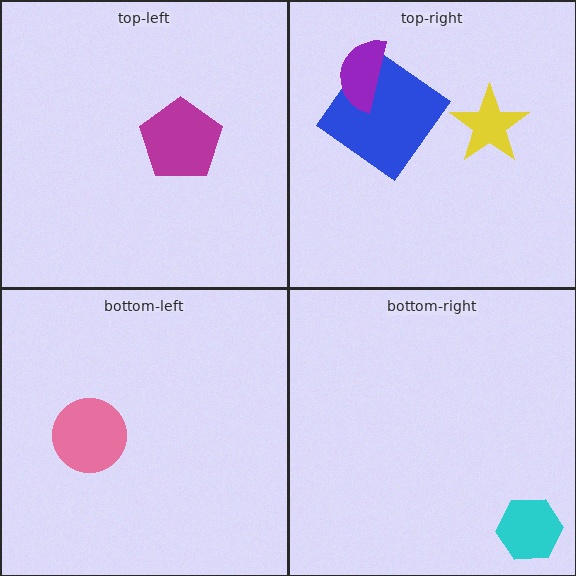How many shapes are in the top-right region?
3.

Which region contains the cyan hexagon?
The bottom-right region.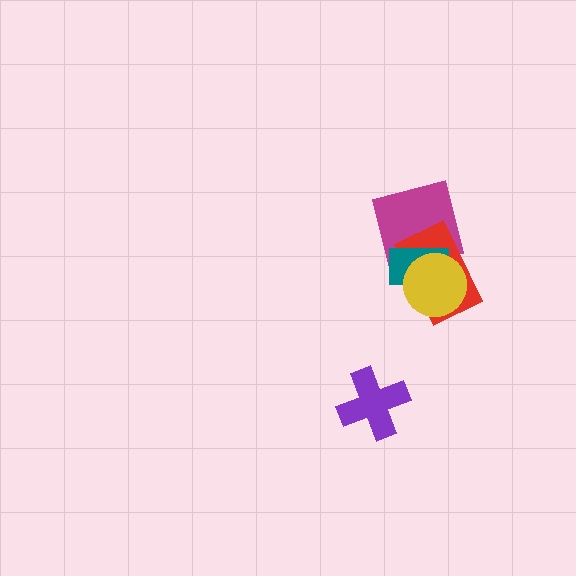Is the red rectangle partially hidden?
Yes, it is partially covered by another shape.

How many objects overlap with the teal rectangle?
3 objects overlap with the teal rectangle.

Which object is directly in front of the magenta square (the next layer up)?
The red rectangle is directly in front of the magenta square.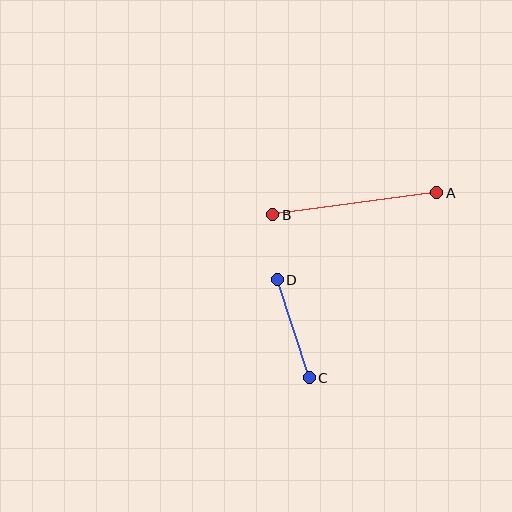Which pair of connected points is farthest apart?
Points A and B are farthest apart.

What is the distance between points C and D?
The distance is approximately 104 pixels.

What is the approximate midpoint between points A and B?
The midpoint is at approximately (355, 204) pixels.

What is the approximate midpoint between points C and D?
The midpoint is at approximately (293, 329) pixels.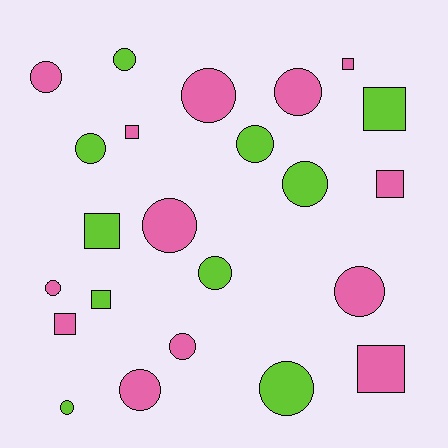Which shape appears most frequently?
Circle, with 15 objects.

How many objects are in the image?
There are 23 objects.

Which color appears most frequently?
Pink, with 13 objects.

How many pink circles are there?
There are 8 pink circles.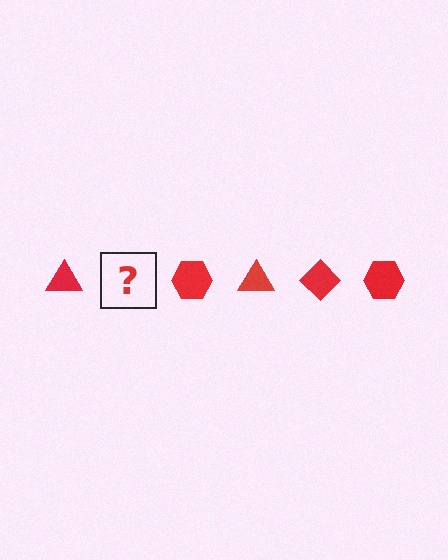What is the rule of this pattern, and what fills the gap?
The rule is that the pattern cycles through triangle, diamond, hexagon shapes in red. The gap should be filled with a red diamond.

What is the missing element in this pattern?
The missing element is a red diamond.